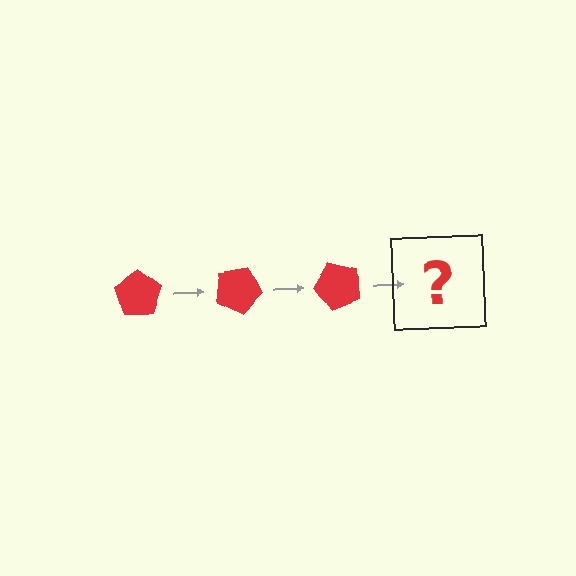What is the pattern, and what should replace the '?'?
The pattern is that the pentagon rotates 25 degrees each step. The '?' should be a red pentagon rotated 75 degrees.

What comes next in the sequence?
The next element should be a red pentagon rotated 75 degrees.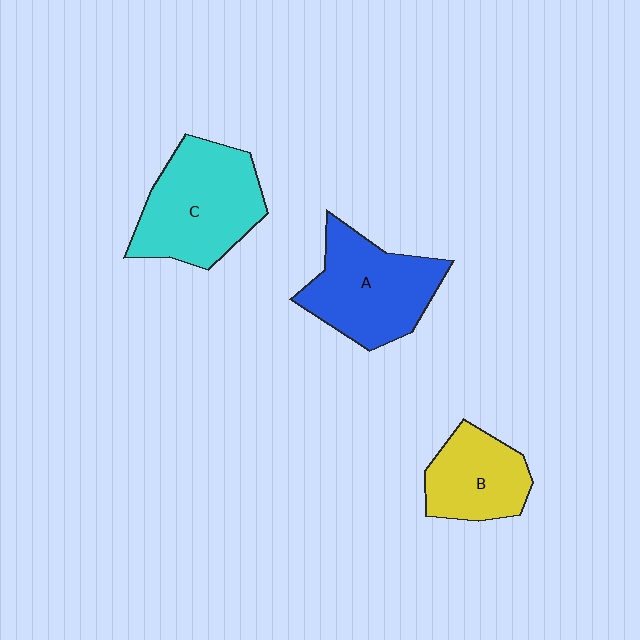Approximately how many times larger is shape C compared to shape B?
Approximately 1.5 times.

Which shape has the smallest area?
Shape B (yellow).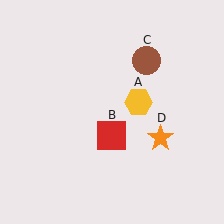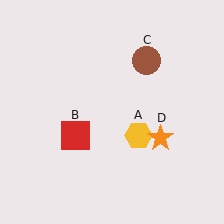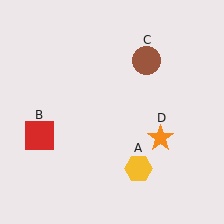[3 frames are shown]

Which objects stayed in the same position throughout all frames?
Brown circle (object C) and orange star (object D) remained stationary.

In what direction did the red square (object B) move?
The red square (object B) moved left.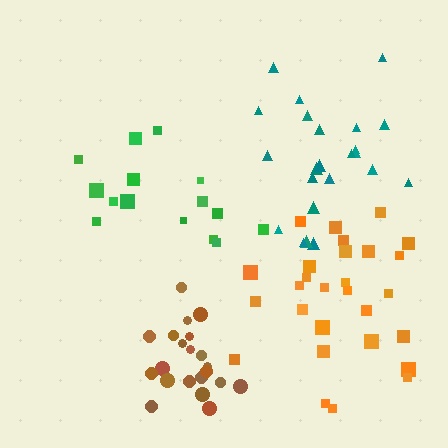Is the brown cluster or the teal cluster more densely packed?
Brown.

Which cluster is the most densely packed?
Brown.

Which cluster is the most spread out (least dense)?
Green.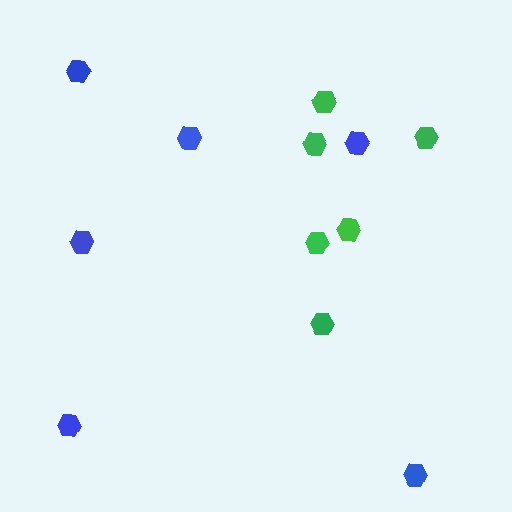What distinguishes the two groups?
There are 2 groups: one group of blue hexagons (6) and one group of green hexagons (6).